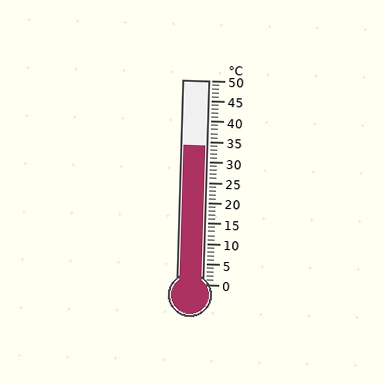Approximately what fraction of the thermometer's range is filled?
The thermometer is filled to approximately 70% of its range.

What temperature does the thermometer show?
The thermometer shows approximately 34°C.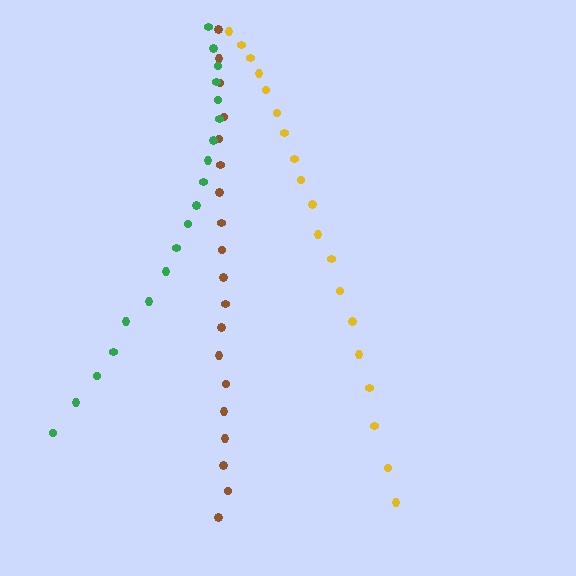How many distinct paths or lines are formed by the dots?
There are 3 distinct paths.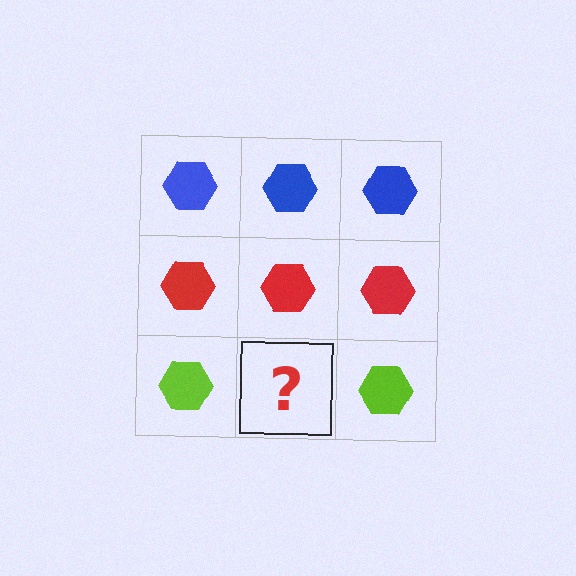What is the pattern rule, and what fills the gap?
The rule is that each row has a consistent color. The gap should be filled with a lime hexagon.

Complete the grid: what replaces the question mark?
The question mark should be replaced with a lime hexagon.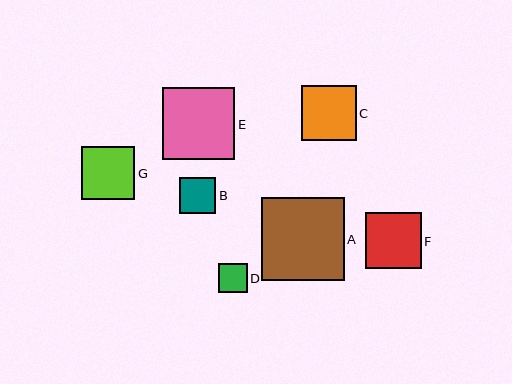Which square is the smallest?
Square D is the smallest with a size of approximately 29 pixels.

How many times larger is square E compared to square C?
Square E is approximately 1.3 times the size of square C.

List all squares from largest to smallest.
From largest to smallest: A, E, F, C, G, B, D.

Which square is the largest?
Square A is the largest with a size of approximately 83 pixels.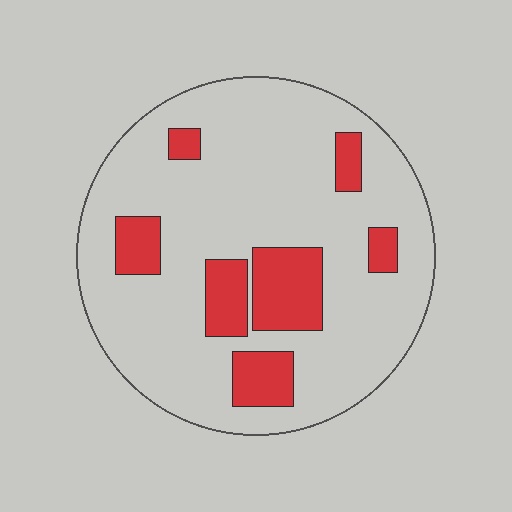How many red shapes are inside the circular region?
7.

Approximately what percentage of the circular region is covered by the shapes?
Approximately 20%.